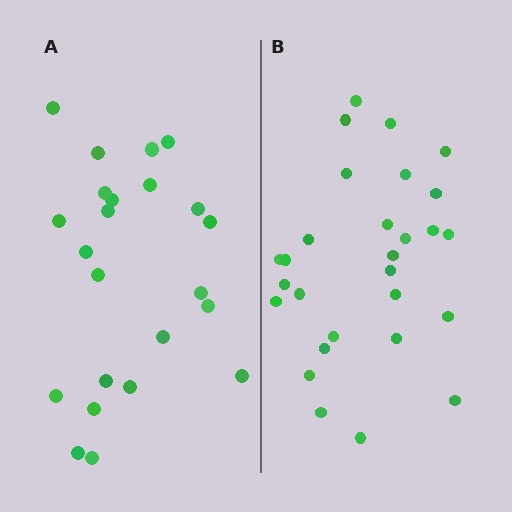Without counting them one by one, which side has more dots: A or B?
Region B (the right region) has more dots.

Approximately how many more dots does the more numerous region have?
Region B has about 5 more dots than region A.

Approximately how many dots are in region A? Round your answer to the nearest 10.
About 20 dots. (The exact count is 23, which rounds to 20.)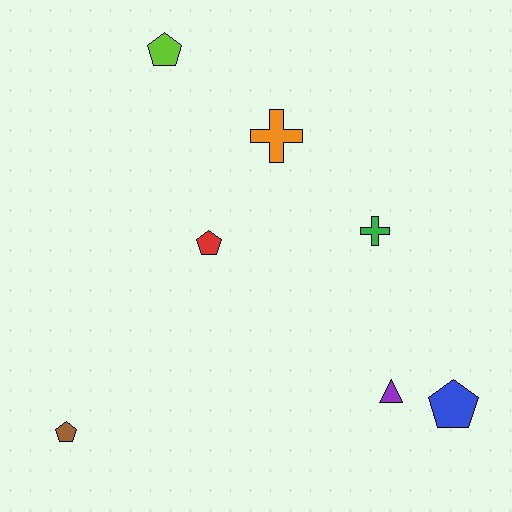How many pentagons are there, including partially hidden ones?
There are 4 pentagons.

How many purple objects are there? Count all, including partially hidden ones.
There is 1 purple object.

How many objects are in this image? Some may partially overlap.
There are 7 objects.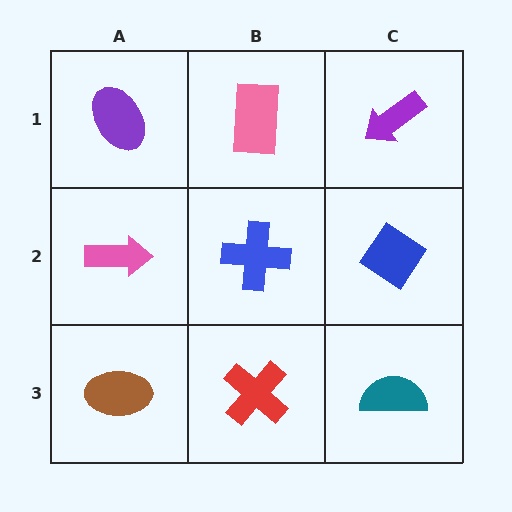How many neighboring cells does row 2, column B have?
4.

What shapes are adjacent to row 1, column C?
A blue diamond (row 2, column C), a pink rectangle (row 1, column B).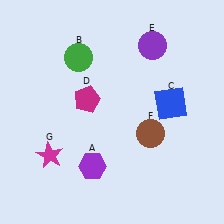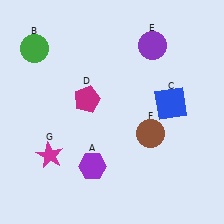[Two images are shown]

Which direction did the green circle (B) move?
The green circle (B) moved left.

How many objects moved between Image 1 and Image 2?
1 object moved between the two images.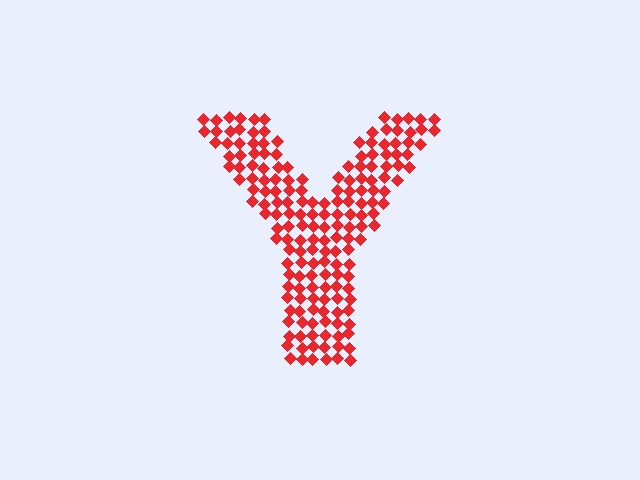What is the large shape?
The large shape is the letter Y.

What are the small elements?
The small elements are diamonds.